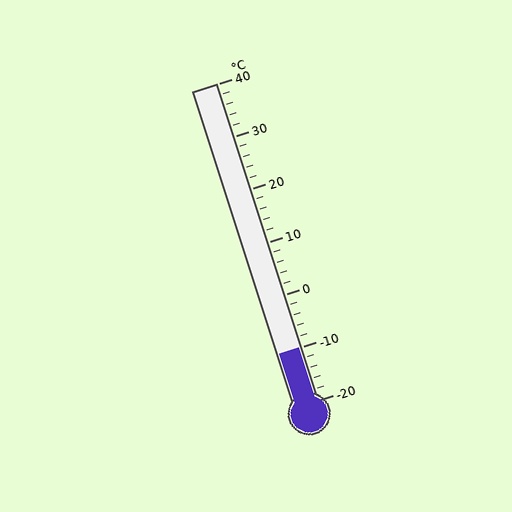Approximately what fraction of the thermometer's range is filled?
The thermometer is filled to approximately 15% of its range.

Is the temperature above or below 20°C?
The temperature is below 20°C.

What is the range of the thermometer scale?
The thermometer scale ranges from -20°C to 40°C.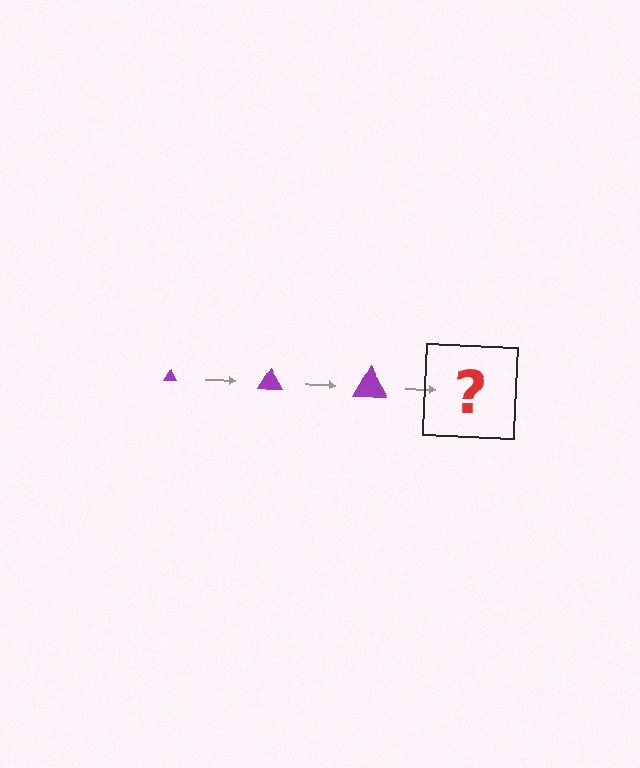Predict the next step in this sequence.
The next step is a purple triangle, larger than the previous one.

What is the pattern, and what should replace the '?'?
The pattern is that the triangle gets progressively larger each step. The '?' should be a purple triangle, larger than the previous one.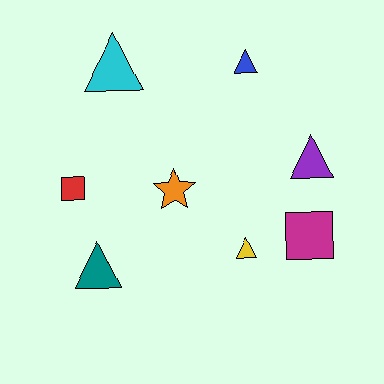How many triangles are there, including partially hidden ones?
There are 5 triangles.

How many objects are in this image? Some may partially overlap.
There are 8 objects.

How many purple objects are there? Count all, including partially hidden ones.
There is 1 purple object.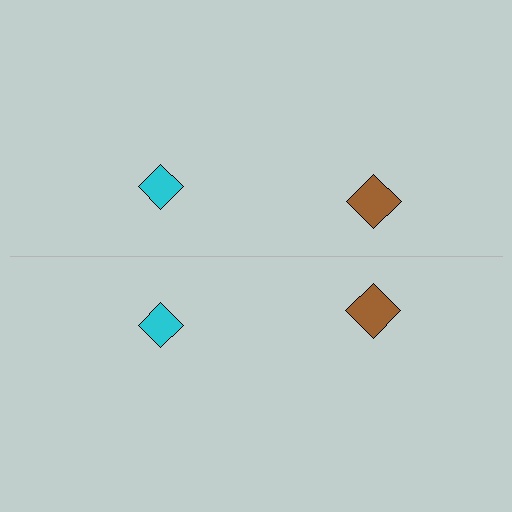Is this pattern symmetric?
Yes, this pattern has bilateral (reflection) symmetry.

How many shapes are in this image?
There are 4 shapes in this image.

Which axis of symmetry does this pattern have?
The pattern has a horizontal axis of symmetry running through the center of the image.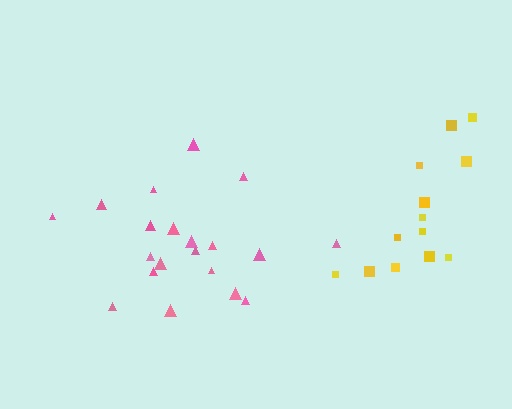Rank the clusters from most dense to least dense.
pink, yellow.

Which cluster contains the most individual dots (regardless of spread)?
Pink (20).